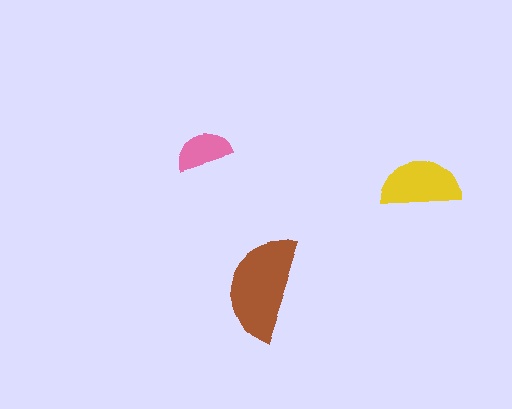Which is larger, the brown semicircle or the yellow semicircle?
The brown one.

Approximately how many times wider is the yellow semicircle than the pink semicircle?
About 1.5 times wider.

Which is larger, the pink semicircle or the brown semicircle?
The brown one.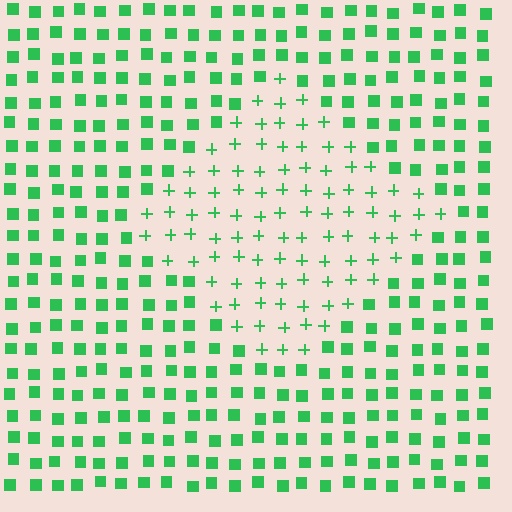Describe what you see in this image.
The image is filled with small green elements arranged in a uniform grid. A diamond-shaped region contains plus signs, while the surrounding area contains squares. The boundary is defined purely by the change in element shape.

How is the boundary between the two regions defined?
The boundary is defined by a change in element shape: plus signs inside vs. squares outside. All elements share the same color and spacing.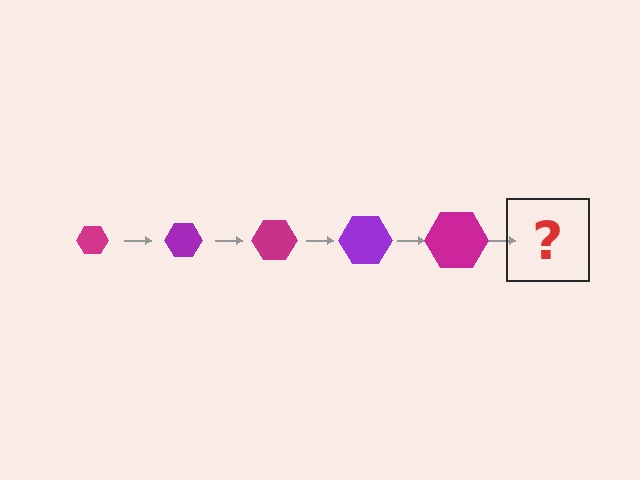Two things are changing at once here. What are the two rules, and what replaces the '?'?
The two rules are that the hexagon grows larger each step and the color cycles through magenta and purple. The '?' should be a purple hexagon, larger than the previous one.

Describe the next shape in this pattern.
It should be a purple hexagon, larger than the previous one.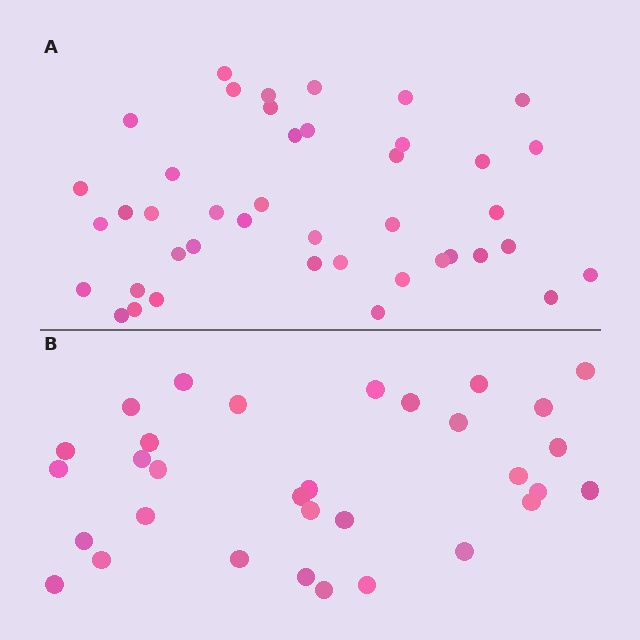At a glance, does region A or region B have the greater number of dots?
Region A (the top region) has more dots.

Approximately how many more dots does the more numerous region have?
Region A has roughly 10 or so more dots than region B.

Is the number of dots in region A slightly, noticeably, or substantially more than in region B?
Region A has noticeably more, but not dramatically so. The ratio is roughly 1.3 to 1.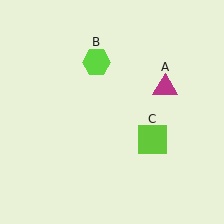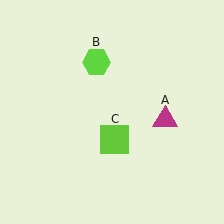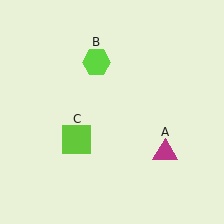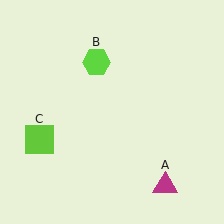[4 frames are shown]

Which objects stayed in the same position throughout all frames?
Lime hexagon (object B) remained stationary.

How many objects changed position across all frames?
2 objects changed position: magenta triangle (object A), lime square (object C).